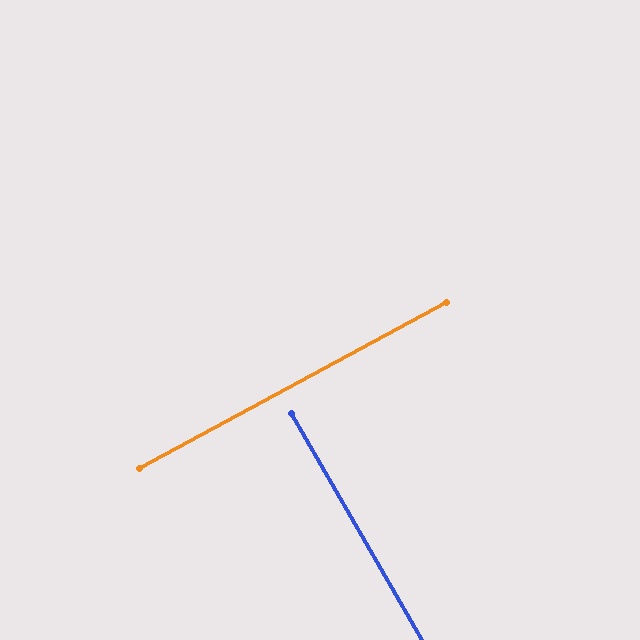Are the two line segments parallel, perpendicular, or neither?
Perpendicular — they meet at approximately 88°.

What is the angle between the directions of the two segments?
Approximately 88 degrees.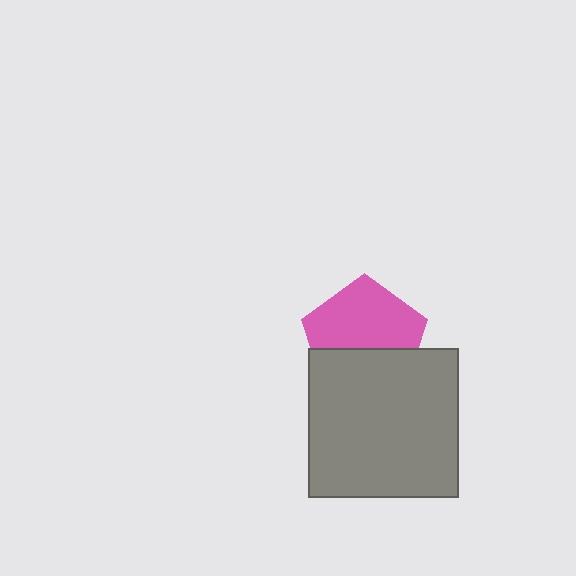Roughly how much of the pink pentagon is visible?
About half of it is visible (roughly 59%).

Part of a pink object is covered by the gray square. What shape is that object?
It is a pentagon.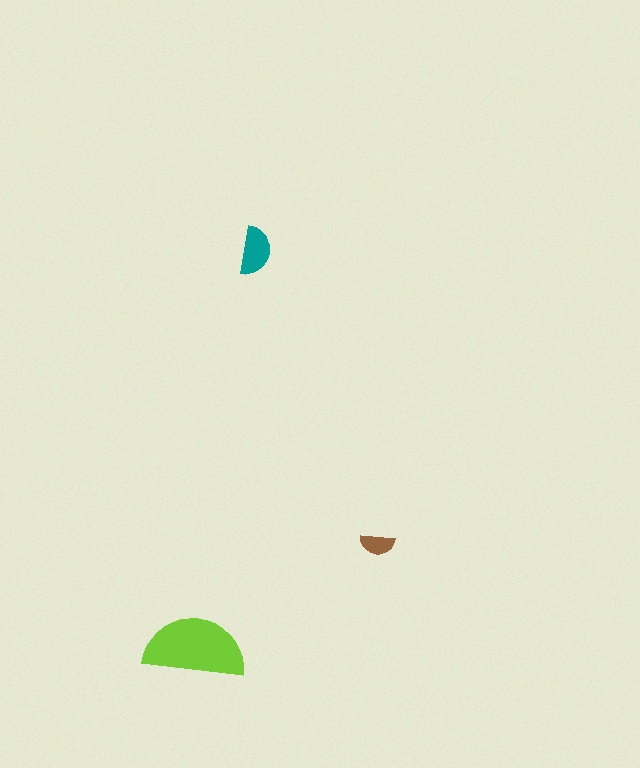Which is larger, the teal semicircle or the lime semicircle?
The lime one.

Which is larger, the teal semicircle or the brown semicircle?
The teal one.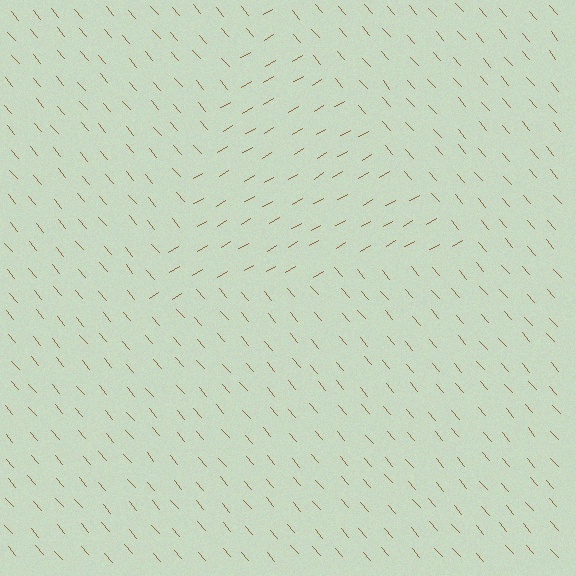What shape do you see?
I see a triangle.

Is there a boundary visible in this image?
Yes, there is a texture boundary formed by a change in line orientation.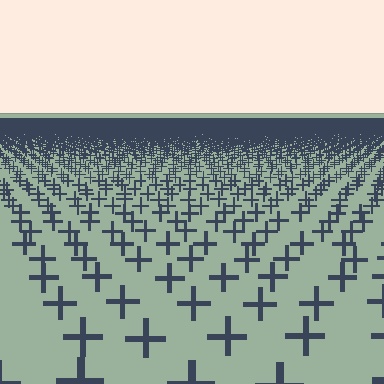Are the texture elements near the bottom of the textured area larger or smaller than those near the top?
Larger. Near the bottom, elements are closer to the viewer and appear at a bigger on-screen size.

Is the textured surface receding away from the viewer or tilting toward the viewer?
The surface is receding away from the viewer. Texture elements get smaller and denser toward the top.